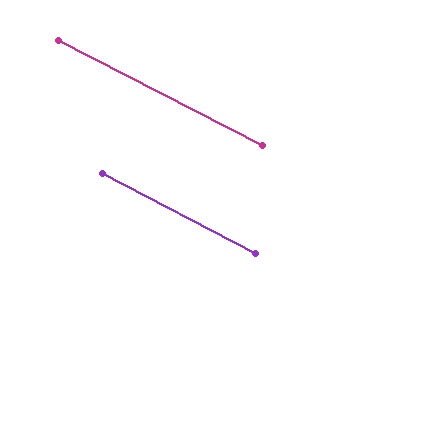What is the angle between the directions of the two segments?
Approximately 1 degree.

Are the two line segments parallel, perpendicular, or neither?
Parallel — their directions differ by only 0.6°.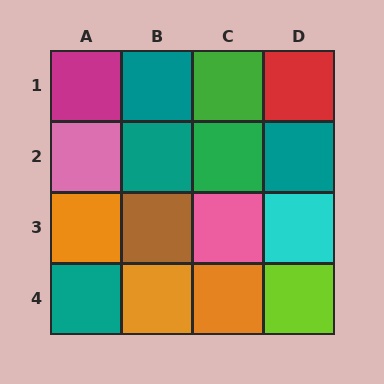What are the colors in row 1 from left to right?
Magenta, teal, green, red.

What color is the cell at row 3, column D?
Cyan.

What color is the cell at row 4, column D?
Lime.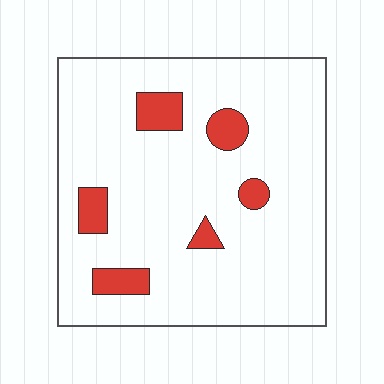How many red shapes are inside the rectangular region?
6.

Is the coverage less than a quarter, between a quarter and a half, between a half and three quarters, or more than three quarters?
Less than a quarter.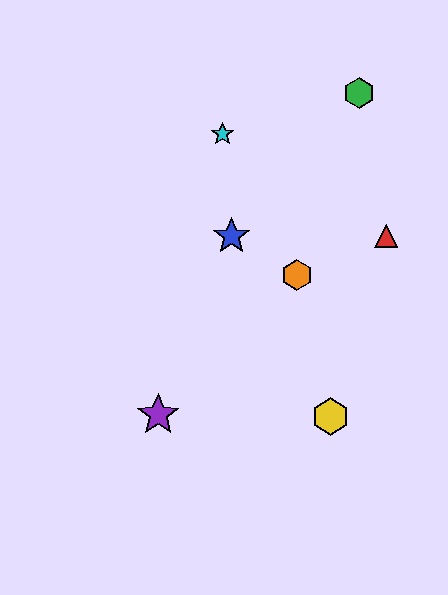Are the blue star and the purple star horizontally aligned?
No, the blue star is at y≈236 and the purple star is at y≈415.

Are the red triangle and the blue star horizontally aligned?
Yes, both are at y≈236.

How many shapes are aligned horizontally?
2 shapes (the red triangle, the blue star) are aligned horizontally.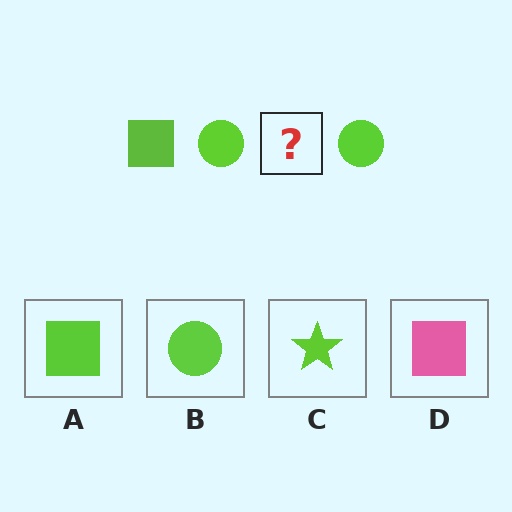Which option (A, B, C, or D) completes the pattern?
A.